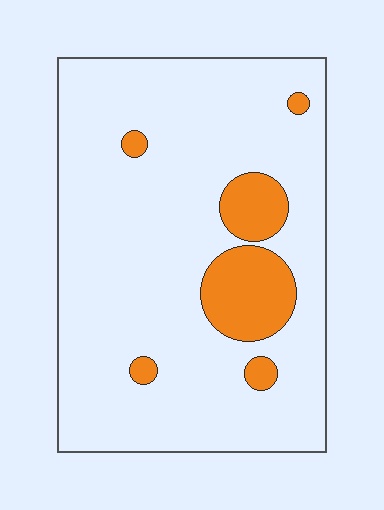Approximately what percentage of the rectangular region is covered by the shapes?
Approximately 15%.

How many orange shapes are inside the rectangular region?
6.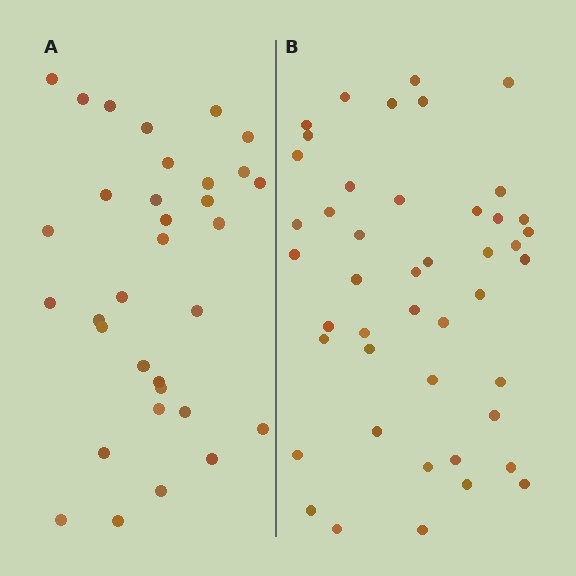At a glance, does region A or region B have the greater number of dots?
Region B (the right region) has more dots.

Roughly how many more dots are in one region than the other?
Region B has roughly 12 or so more dots than region A.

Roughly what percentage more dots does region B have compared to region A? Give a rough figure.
About 35% more.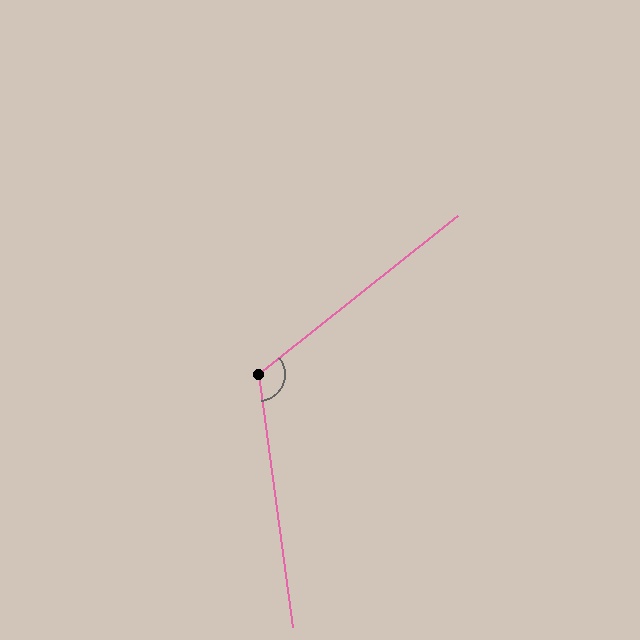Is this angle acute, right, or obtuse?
It is obtuse.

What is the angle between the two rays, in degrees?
Approximately 121 degrees.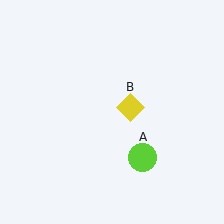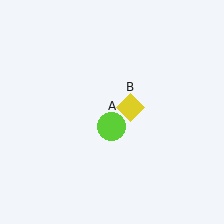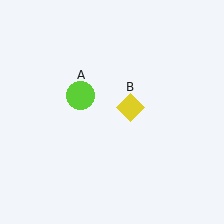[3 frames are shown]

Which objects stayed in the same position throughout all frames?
Yellow diamond (object B) remained stationary.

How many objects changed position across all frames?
1 object changed position: lime circle (object A).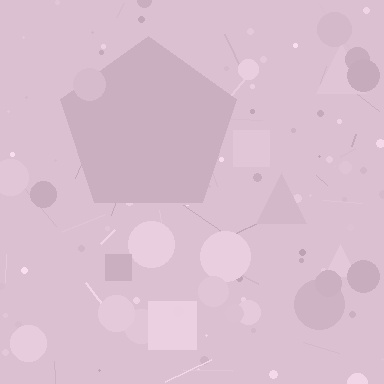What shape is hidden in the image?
A pentagon is hidden in the image.